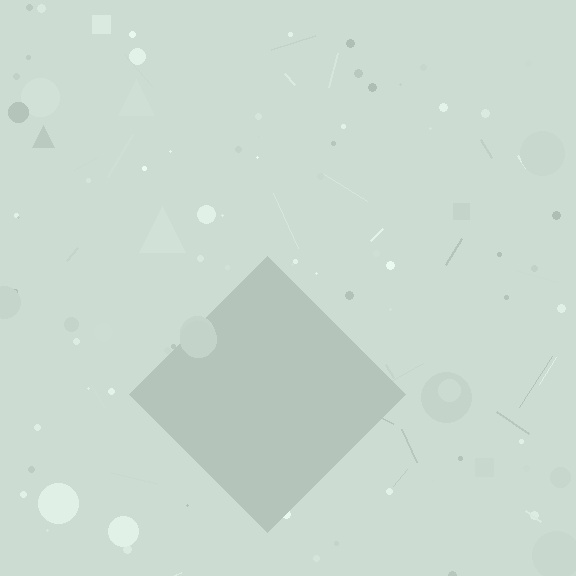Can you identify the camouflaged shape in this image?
The camouflaged shape is a diamond.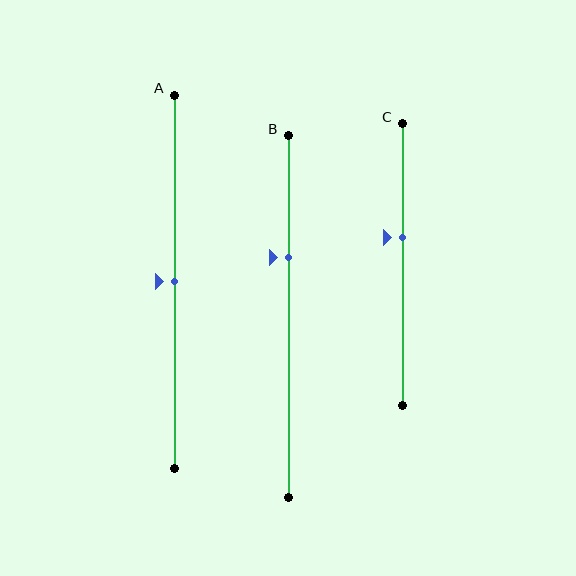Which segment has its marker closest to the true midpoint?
Segment A has its marker closest to the true midpoint.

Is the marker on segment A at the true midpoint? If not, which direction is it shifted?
Yes, the marker on segment A is at the true midpoint.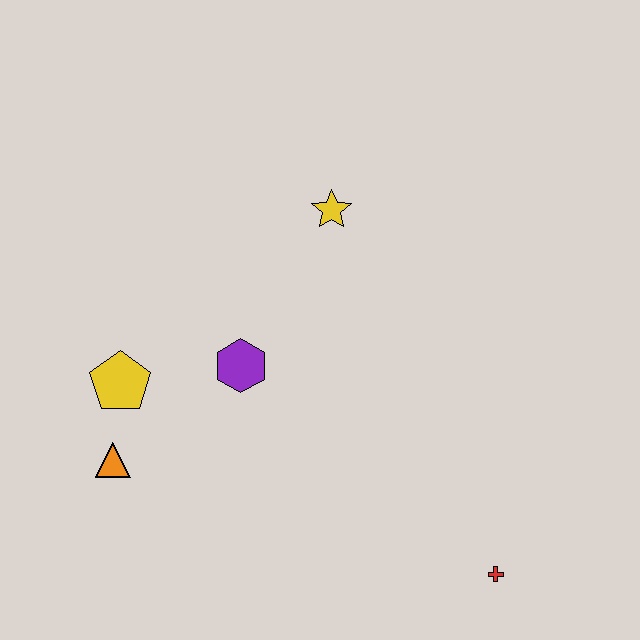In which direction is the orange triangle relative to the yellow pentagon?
The orange triangle is below the yellow pentagon.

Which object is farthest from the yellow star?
The red cross is farthest from the yellow star.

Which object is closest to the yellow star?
The purple hexagon is closest to the yellow star.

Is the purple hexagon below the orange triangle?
No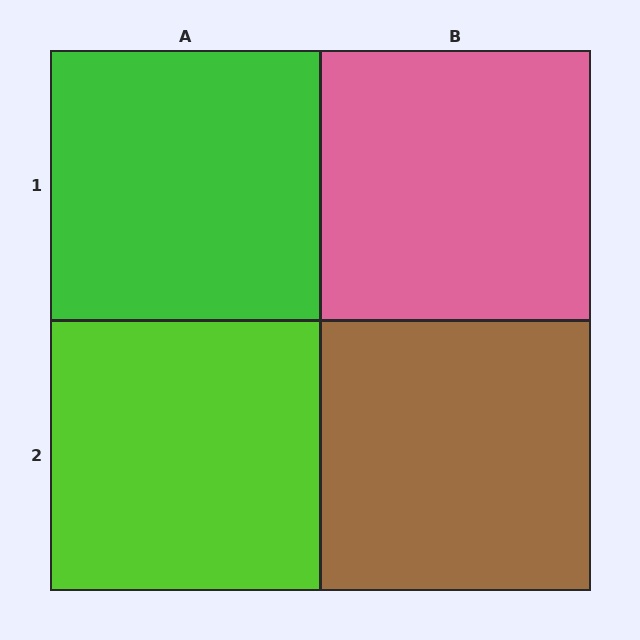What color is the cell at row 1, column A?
Green.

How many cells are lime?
1 cell is lime.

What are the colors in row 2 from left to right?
Lime, brown.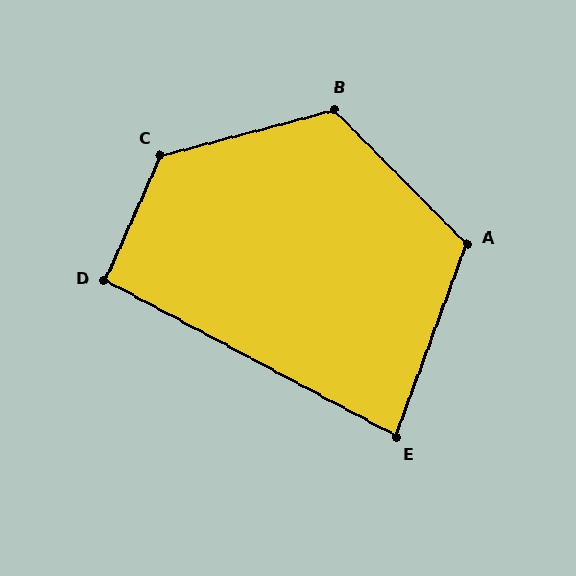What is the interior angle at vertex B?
Approximately 120 degrees (obtuse).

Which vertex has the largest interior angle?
C, at approximately 129 degrees.